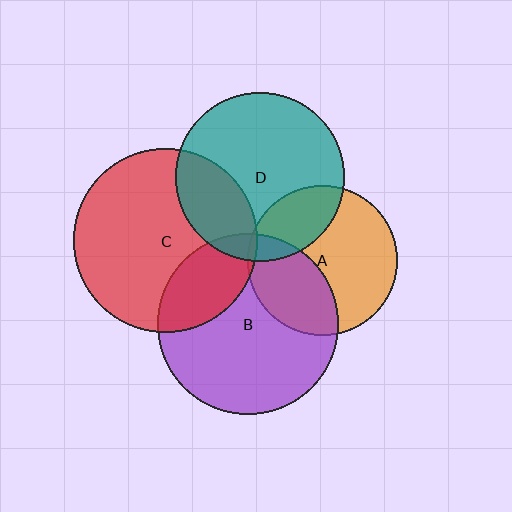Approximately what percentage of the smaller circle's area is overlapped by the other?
Approximately 10%.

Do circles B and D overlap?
Yes.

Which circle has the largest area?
Circle C (red).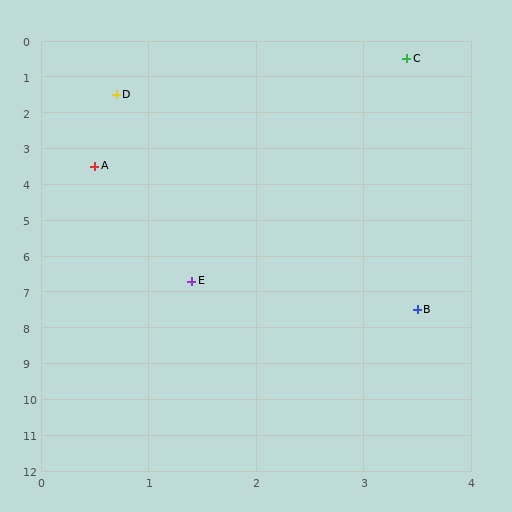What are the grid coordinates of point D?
Point D is at approximately (0.7, 1.5).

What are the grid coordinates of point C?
Point C is at approximately (3.4, 0.5).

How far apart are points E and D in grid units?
Points E and D are about 5.2 grid units apart.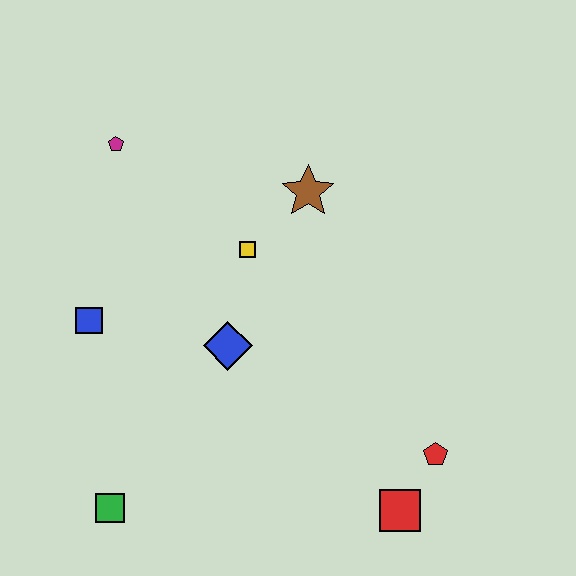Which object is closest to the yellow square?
The brown star is closest to the yellow square.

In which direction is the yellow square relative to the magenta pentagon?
The yellow square is to the right of the magenta pentagon.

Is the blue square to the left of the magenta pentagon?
Yes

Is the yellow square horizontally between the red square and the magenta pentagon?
Yes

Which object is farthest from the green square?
The brown star is farthest from the green square.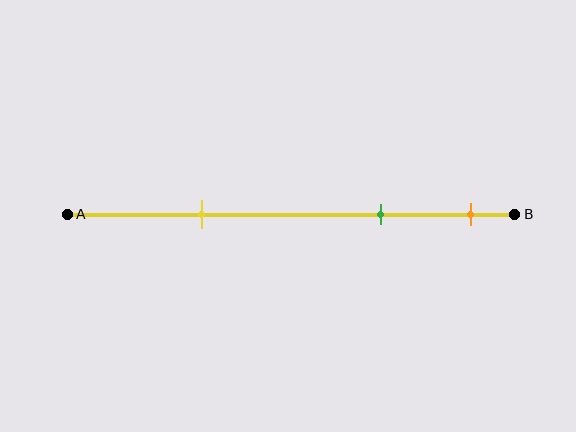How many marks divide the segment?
There are 3 marks dividing the segment.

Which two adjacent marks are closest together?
The green and orange marks are the closest adjacent pair.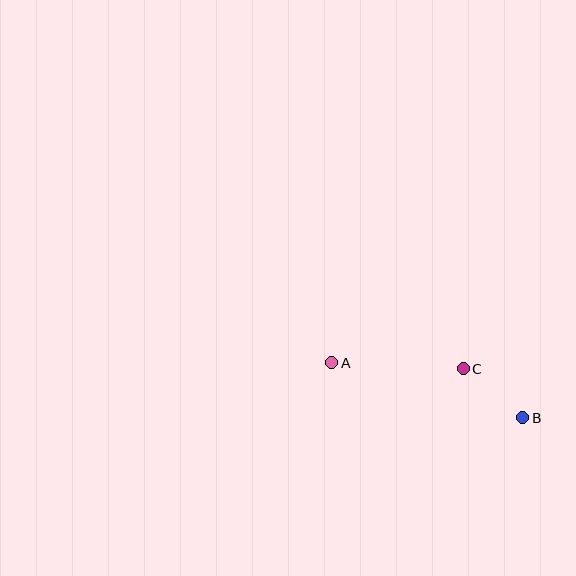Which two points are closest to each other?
Points B and C are closest to each other.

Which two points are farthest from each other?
Points A and B are farthest from each other.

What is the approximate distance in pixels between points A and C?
The distance between A and C is approximately 132 pixels.